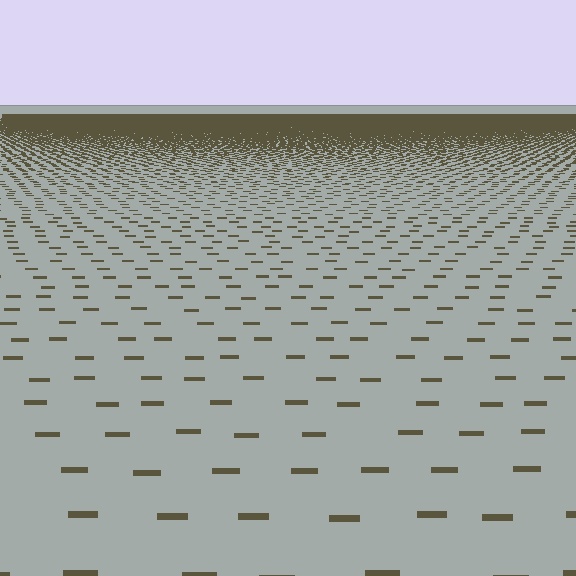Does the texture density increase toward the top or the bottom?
Density increases toward the top.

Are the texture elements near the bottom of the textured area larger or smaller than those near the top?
Larger. Near the bottom, elements are closer to the viewer and appear at a bigger on-screen size.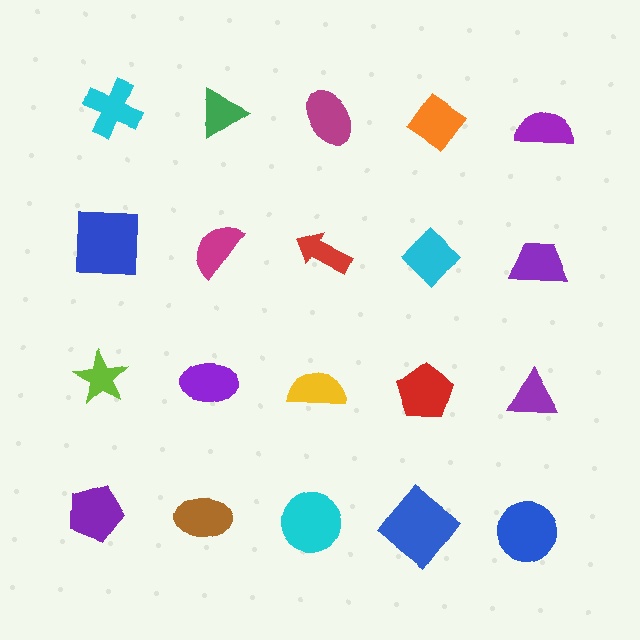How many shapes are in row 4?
5 shapes.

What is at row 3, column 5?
A purple triangle.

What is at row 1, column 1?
A cyan cross.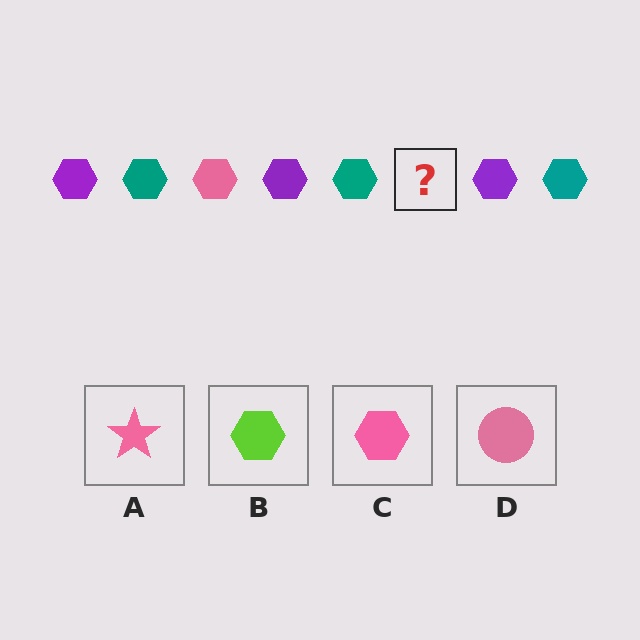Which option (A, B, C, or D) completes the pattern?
C.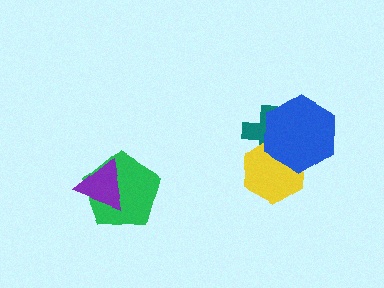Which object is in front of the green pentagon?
The purple triangle is in front of the green pentagon.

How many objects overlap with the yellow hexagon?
2 objects overlap with the yellow hexagon.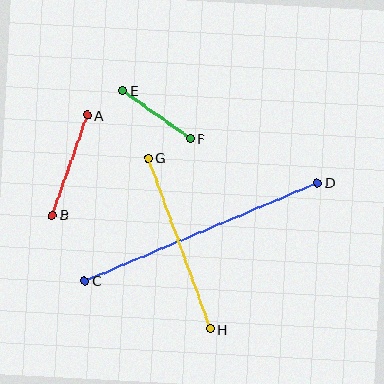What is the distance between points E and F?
The distance is approximately 83 pixels.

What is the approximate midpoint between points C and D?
The midpoint is at approximately (201, 232) pixels.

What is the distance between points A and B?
The distance is approximately 105 pixels.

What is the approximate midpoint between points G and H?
The midpoint is at approximately (179, 243) pixels.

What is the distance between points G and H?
The distance is approximately 182 pixels.